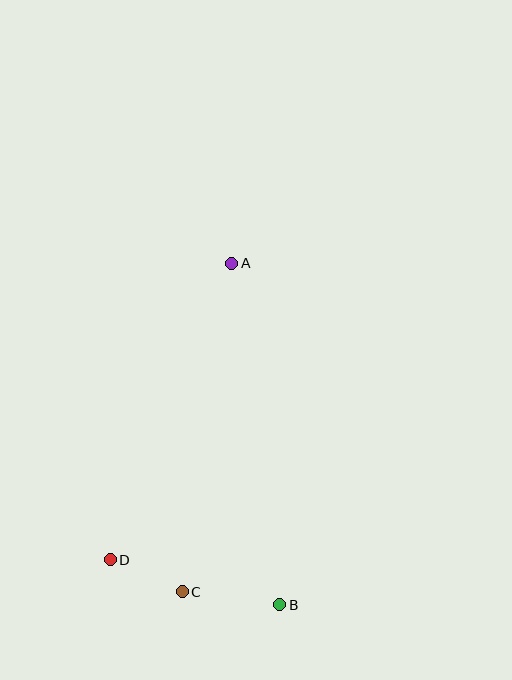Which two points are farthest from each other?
Points A and B are farthest from each other.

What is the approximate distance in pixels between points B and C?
The distance between B and C is approximately 98 pixels.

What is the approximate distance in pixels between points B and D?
The distance between B and D is approximately 175 pixels.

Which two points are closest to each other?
Points C and D are closest to each other.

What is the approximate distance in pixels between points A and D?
The distance between A and D is approximately 320 pixels.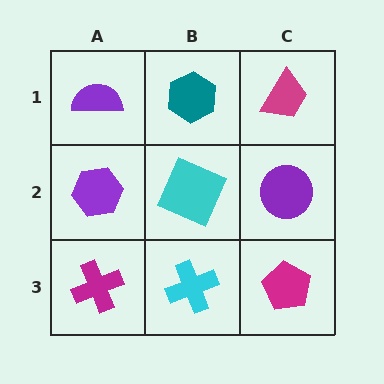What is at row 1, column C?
A magenta trapezoid.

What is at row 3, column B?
A cyan cross.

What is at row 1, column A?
A purple semicircle.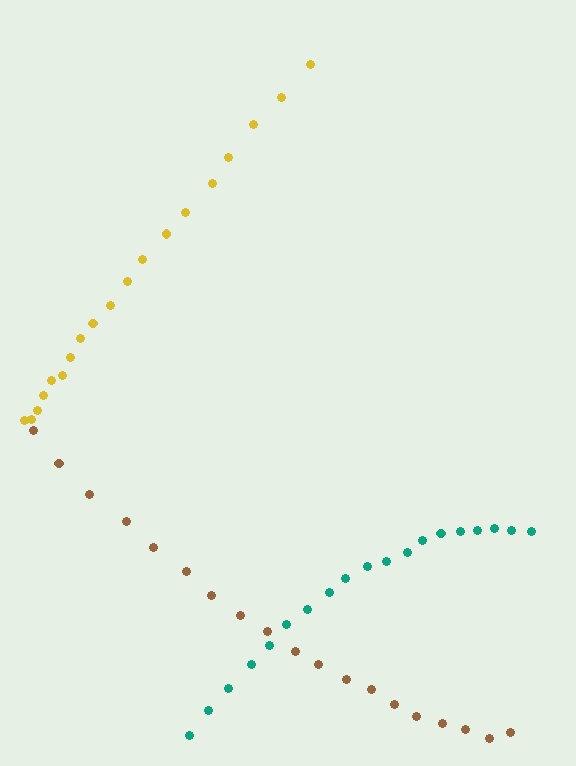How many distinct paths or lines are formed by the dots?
There are 3 distinct paths.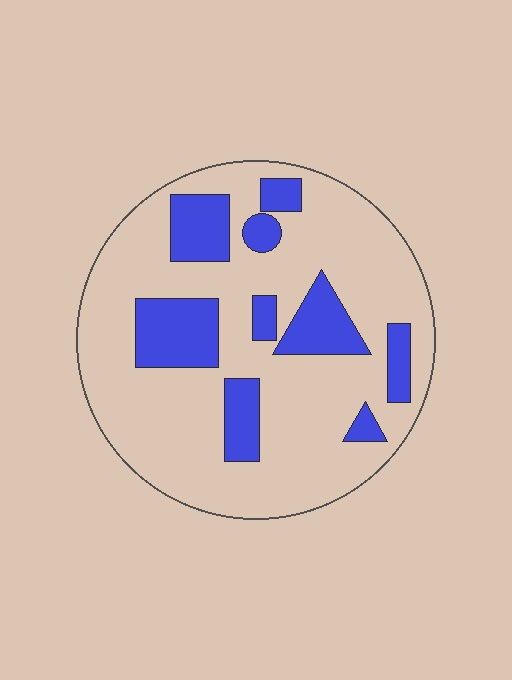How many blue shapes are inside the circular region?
9.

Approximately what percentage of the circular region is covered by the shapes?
Approximately 25%.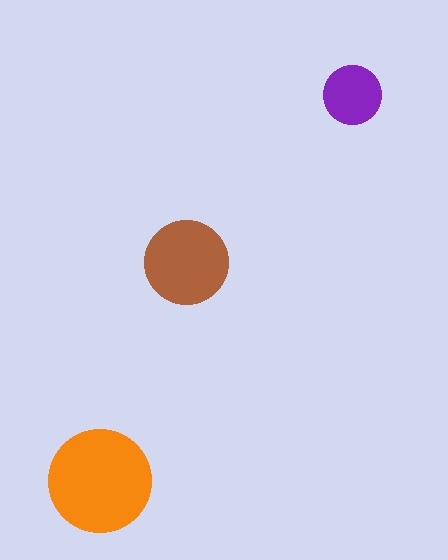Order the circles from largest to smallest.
the orange one, the brown one, the purple one.